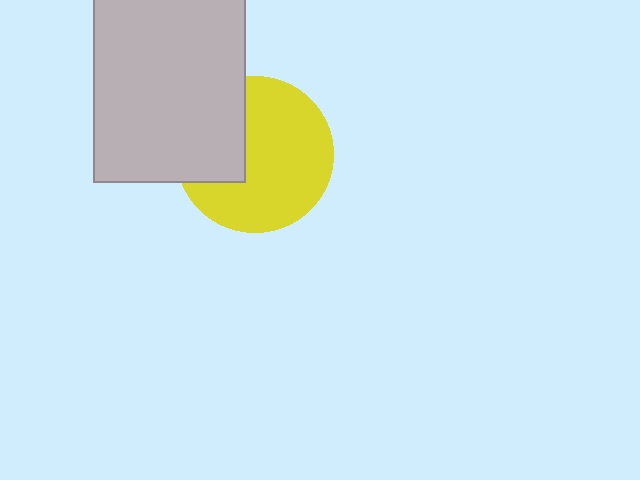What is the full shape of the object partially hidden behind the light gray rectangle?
The partially hidden object is a yellow circle.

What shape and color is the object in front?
The object in front is a light gray rectangle.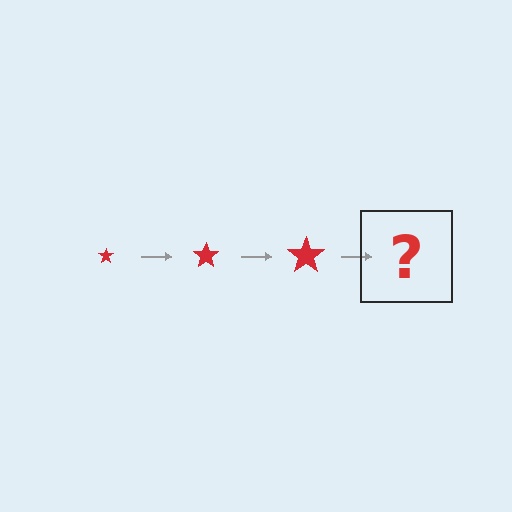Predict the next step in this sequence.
The next step is a red star, larger than the previous one.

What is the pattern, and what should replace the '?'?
The pattern is that the star gets progressively larger each step. The '?' should be a red star, larger than the previous one.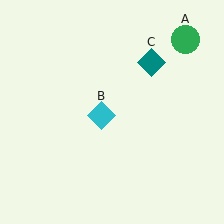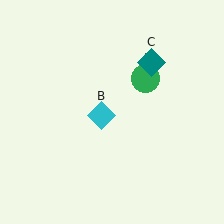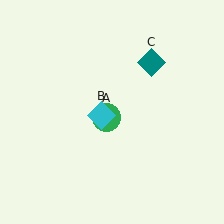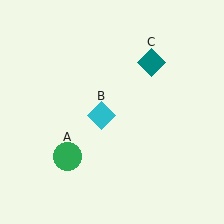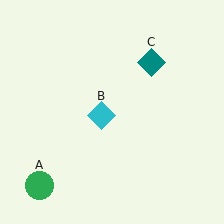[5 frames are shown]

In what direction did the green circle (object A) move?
The green circle (object A) moved down and to the left.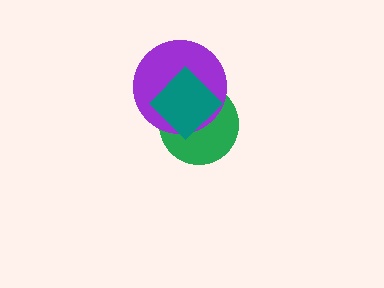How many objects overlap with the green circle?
2 objects overlap with the green circle.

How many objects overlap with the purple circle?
2 objects overlap with the purple circle.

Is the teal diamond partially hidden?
No, no other shape covers it.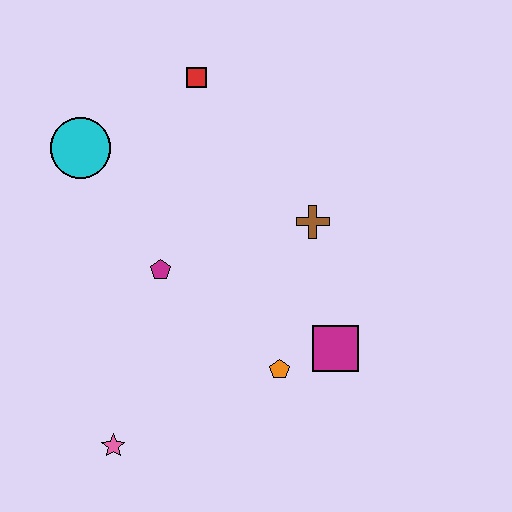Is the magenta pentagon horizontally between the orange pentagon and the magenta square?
No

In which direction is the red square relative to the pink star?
The red square is above the pink star.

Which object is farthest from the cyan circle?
The magenta square is farthest from the cyan circle.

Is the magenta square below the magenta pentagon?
Yes